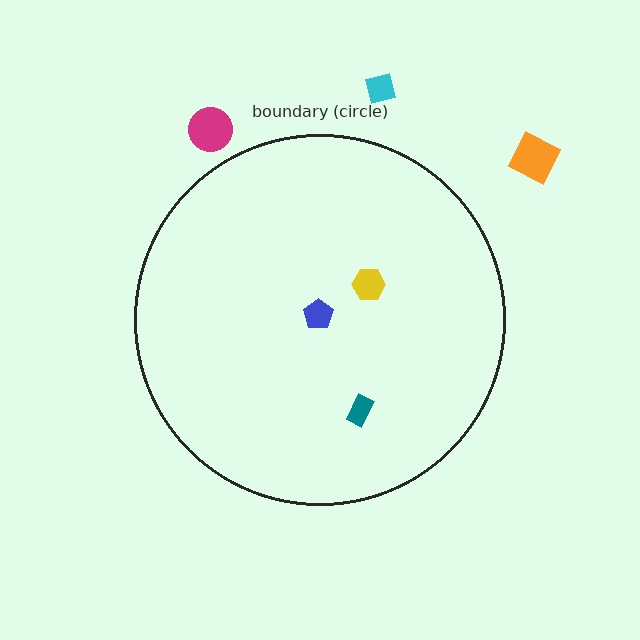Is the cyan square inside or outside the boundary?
Outside.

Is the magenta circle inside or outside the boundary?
Outside.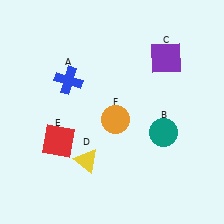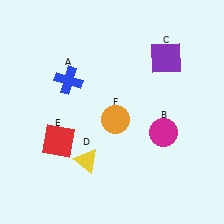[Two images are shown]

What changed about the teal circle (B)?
In Image 1, B is teal. In Image 2, it changed to magenta.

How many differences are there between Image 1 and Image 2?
There is 1 difference between the two images.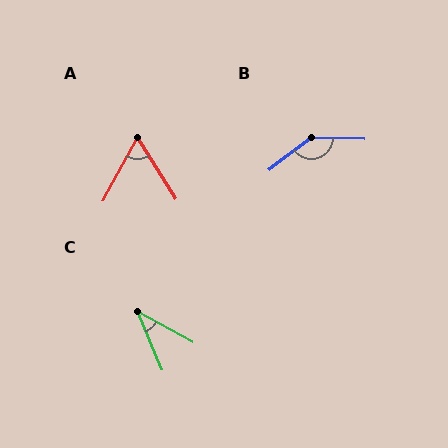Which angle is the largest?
B, at approximately 142 degrees.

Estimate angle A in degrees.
Approximately 60 degrees.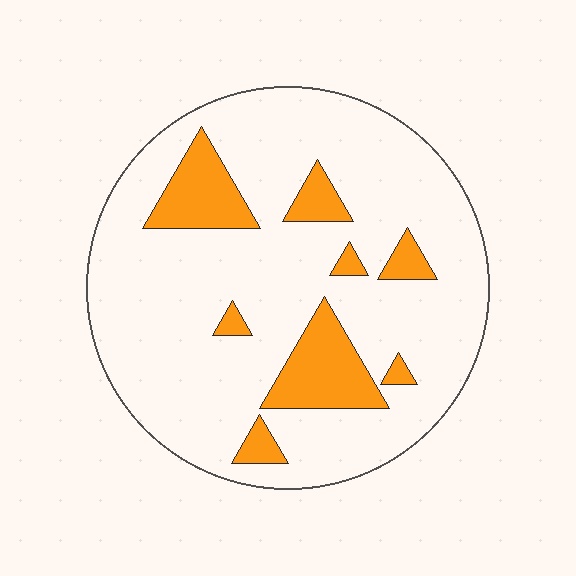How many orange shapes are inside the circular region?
8.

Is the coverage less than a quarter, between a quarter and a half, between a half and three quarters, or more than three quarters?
Less than a quarter.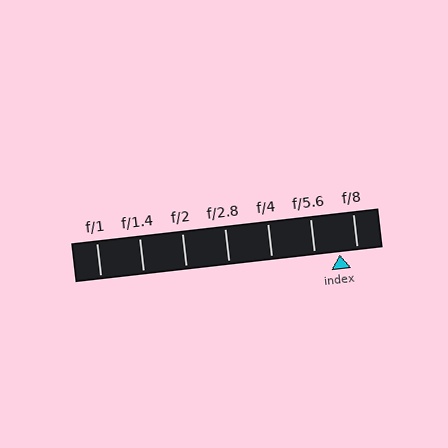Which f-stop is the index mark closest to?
The index mark is closest to f/8.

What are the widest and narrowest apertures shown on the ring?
The widest aperture shown is f/1 and the narrowest is f/8.